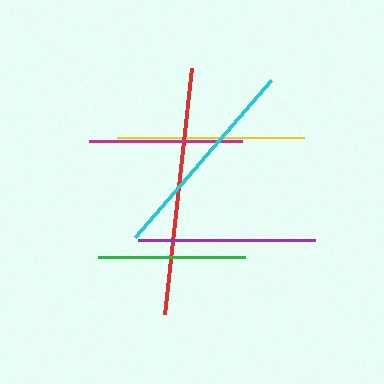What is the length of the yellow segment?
The yellow segment is approximately 187 pixels long.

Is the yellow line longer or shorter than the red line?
The red line is longer than the yellow line.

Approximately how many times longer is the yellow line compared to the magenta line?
The yellow line is approximately 1.2 times the length of the magenta line.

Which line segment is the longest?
The red line is the longest at approximately 247 pixels.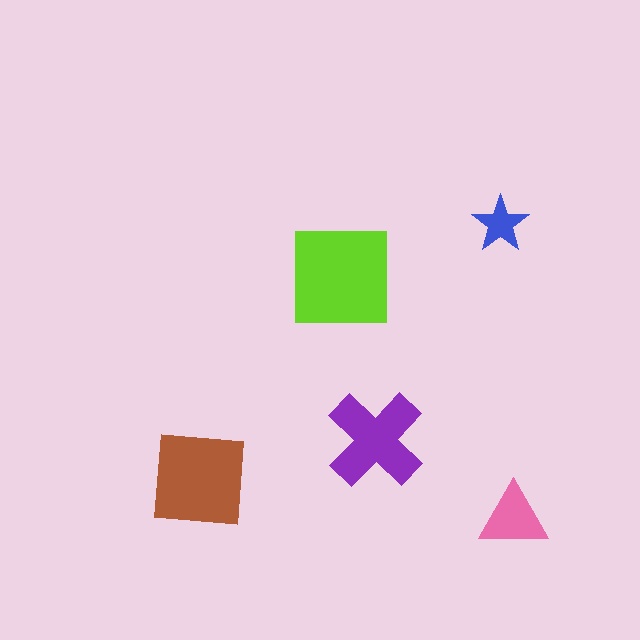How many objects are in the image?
There are 5 objects in the image.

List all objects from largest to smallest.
The lime square, the brown square, the purple cross, the pink triangle, the blue star.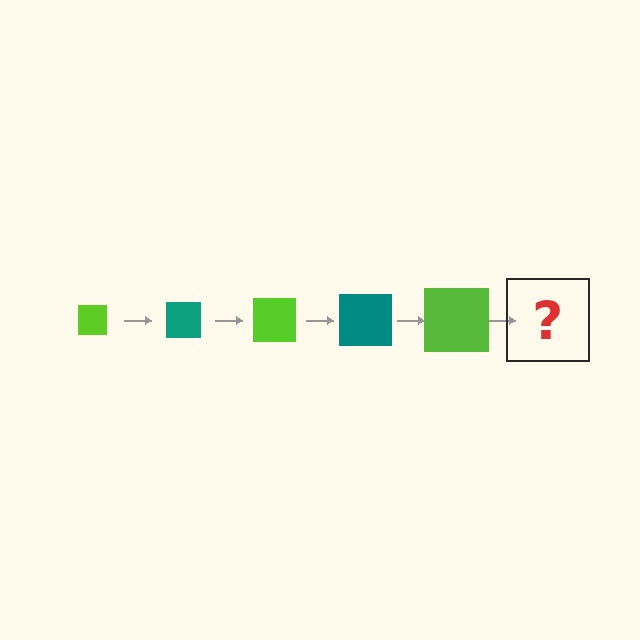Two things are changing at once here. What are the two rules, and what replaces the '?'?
The two rules are that the square grows larger each step and the color cycles through lime and teal. The '?' should be a teal square, larger than the previous one.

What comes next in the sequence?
The next element should be a teal square, larger than the previous one.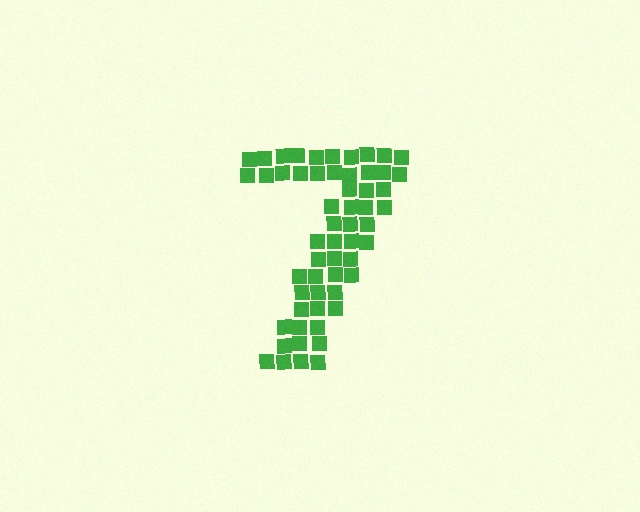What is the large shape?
The large shape is the digit 7.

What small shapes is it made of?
It is made of small squares.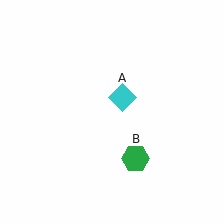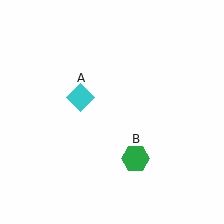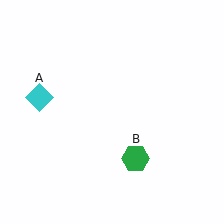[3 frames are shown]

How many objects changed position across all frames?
1 object changed position: cyan diamond (object A).